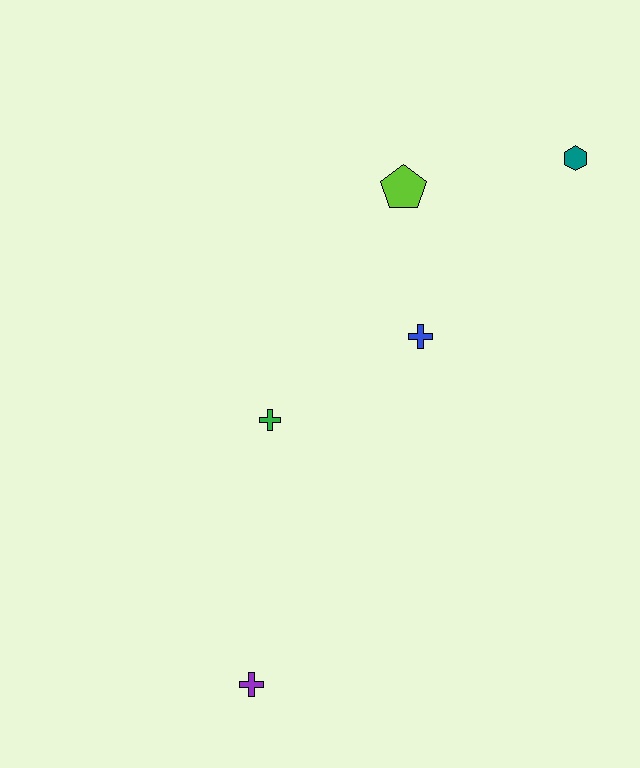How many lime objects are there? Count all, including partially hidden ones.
There is 1 lime object.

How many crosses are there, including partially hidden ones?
There are 3 crosses.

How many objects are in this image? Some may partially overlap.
There are 5 objects.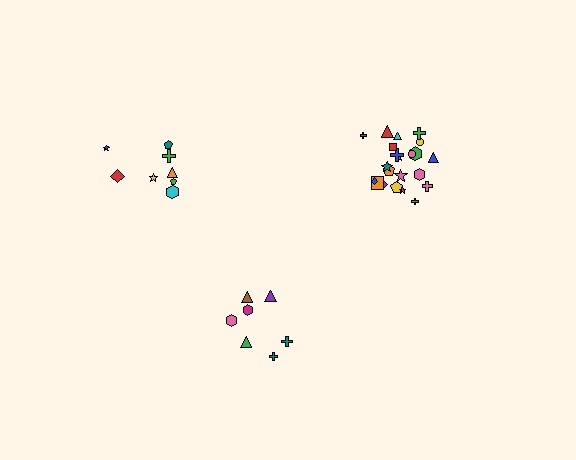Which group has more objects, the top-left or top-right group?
The top-right group.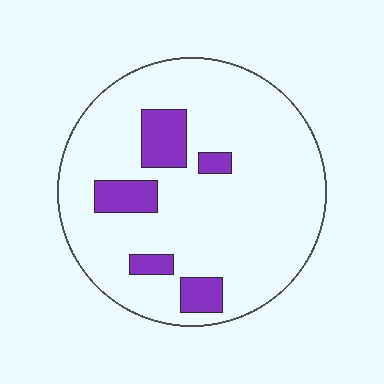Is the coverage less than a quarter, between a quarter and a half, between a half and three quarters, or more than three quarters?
Less than a quarter.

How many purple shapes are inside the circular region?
5.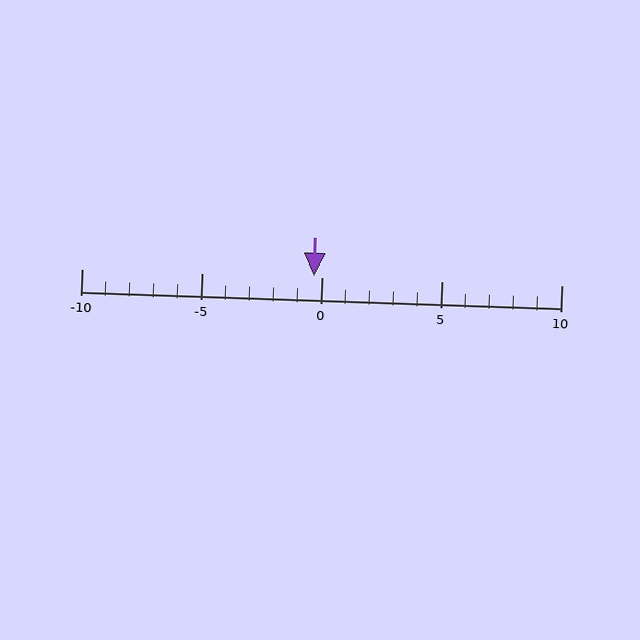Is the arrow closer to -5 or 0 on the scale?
The arrow is closer to 0.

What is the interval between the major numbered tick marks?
The major tick marks are spaced 5 units apart.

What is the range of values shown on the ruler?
The ruler shows values from -10 to 10.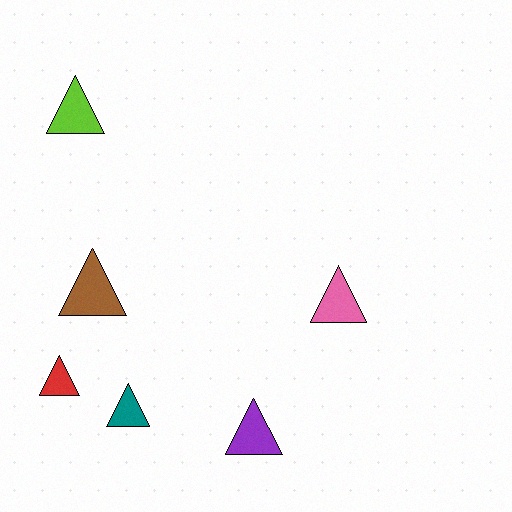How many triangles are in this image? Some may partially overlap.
There are 6 triangles.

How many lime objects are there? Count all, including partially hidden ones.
There is 1 lime object.